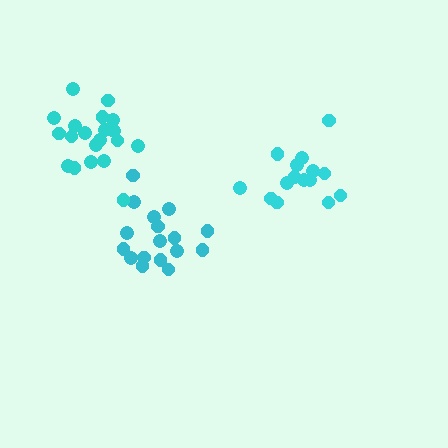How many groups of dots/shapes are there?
There are 3 groups.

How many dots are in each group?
Group 1: 15 dots, Group 2: 17 dots, Group 3: 21 dots (53 total).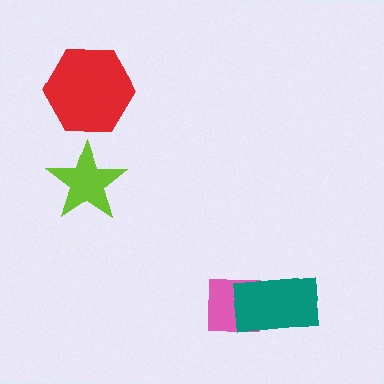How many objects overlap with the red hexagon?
0 objects overlap with the red hexagon.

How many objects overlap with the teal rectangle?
1 object overlaps with the teal rectangle.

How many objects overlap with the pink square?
1 object overlaps with the pink square.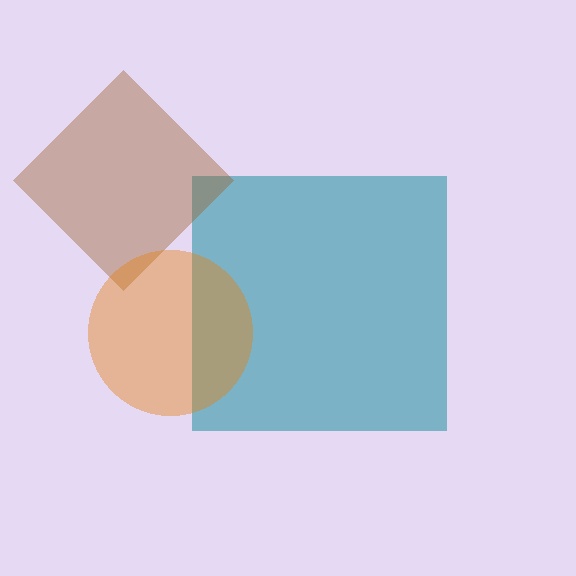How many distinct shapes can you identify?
There are 3 distinct shapes: a teal square, a brown diamond, an orange circle.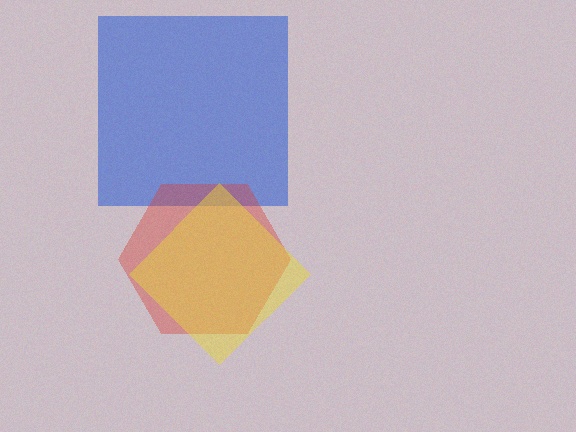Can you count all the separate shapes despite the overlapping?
Yes, there are 3 separate shapes.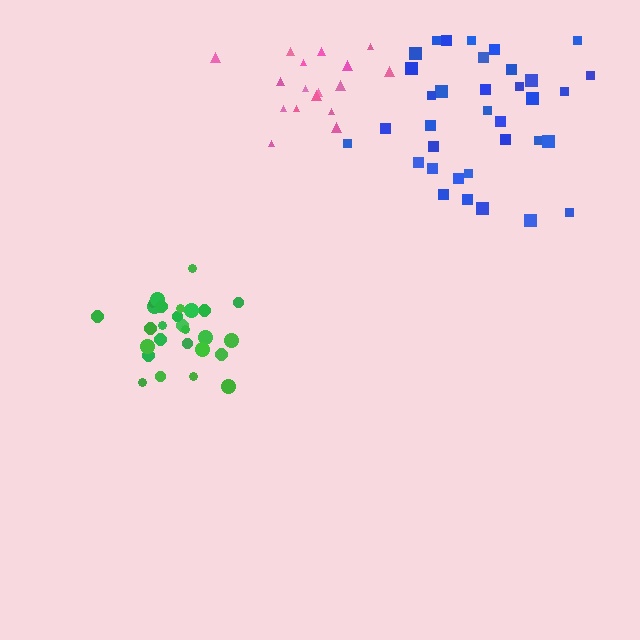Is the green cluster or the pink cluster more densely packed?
Green.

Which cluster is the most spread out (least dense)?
Blue.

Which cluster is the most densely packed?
Green.